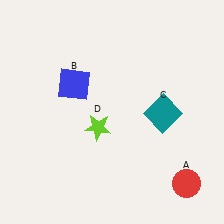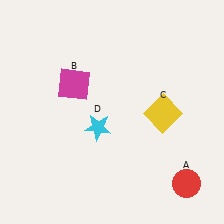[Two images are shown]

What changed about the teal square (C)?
In Image 1, C is teal. In Image 2, it changed to yellow.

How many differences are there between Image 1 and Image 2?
There are 3 differences between the two images.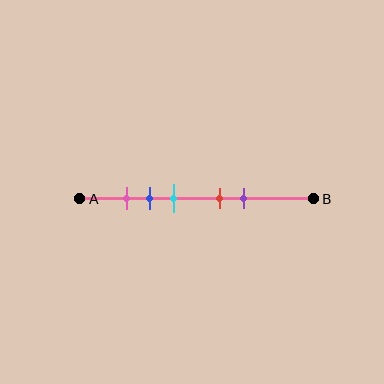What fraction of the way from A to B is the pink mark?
The pink mark is approximately 20% (0.2) of the way from A to B.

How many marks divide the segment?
There are 5 marks dividing the segment.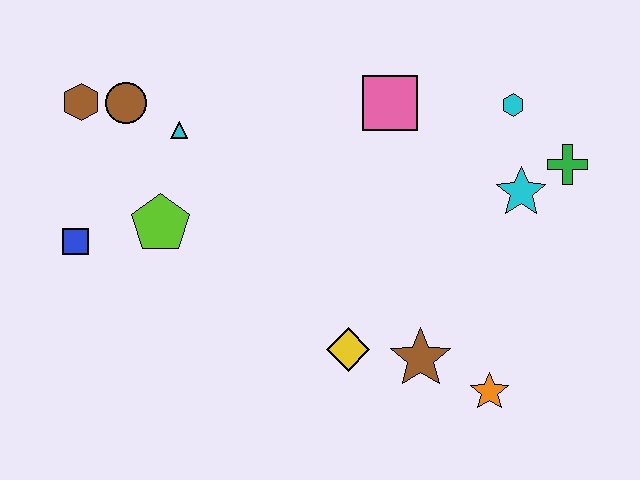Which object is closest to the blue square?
The lime pentagon is closest to the blue square.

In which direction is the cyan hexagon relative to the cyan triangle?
The cyan hexagon is to the right of the cyan triangle.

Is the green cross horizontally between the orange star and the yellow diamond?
No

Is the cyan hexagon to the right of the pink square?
Yes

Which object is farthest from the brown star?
The brown hexagon is farthest from the brown star.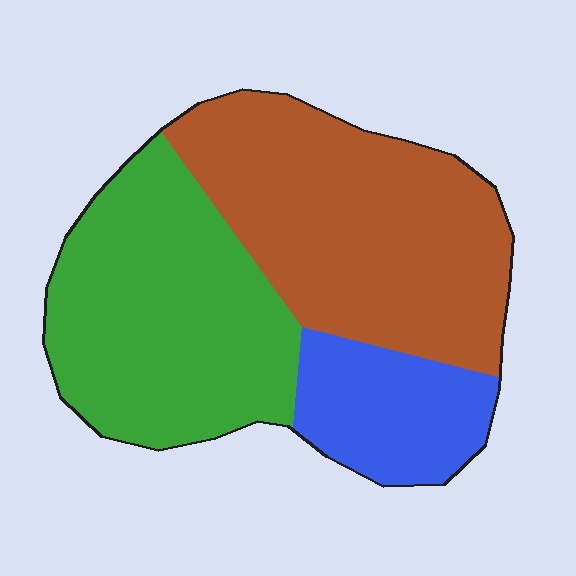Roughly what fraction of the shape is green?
Green takes up between a third and a half of the shape.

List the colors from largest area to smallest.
From largest to smallest: brown, green, blue.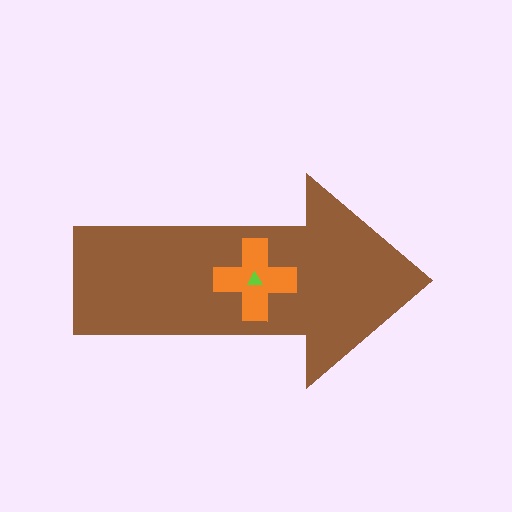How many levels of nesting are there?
3.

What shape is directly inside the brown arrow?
The orange cross.